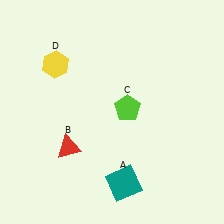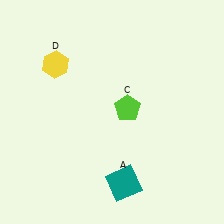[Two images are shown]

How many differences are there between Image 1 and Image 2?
There is 1 difference between the two images.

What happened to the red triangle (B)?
The red triangle (B) was removed in Image 2. It was in the bottom-left area of Image 1.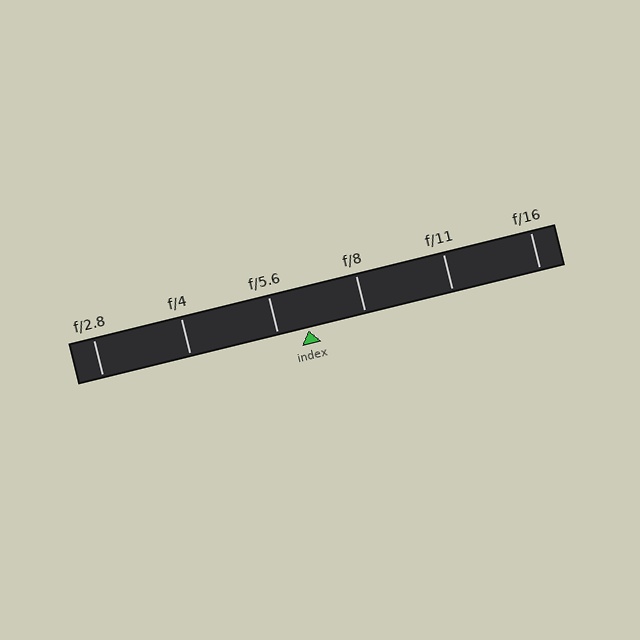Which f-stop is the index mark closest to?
The index mark is closest to f/5.6.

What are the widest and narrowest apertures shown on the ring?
The widest aperture shown is f/2.8 and the narrowest is f/16.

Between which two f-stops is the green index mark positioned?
The index mark is between f/5.6 and f/8.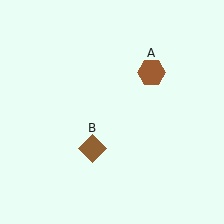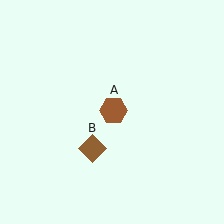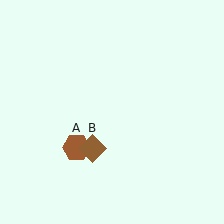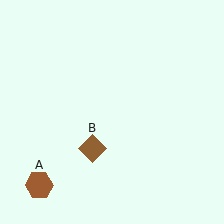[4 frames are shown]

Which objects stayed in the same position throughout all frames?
Brown diamond (object B) remained stationary.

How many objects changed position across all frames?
1 object changed position: brown hexagon (object A).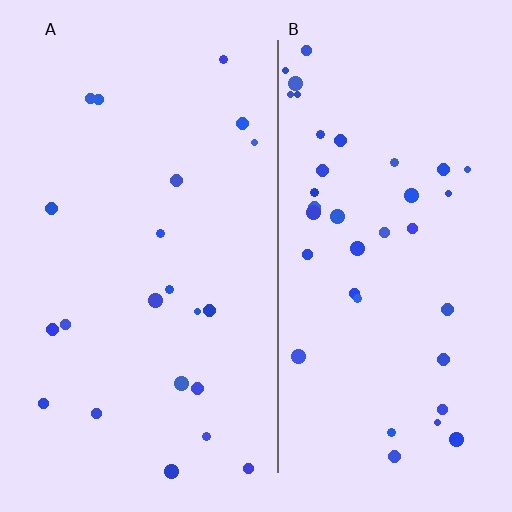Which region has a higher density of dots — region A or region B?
B (the right).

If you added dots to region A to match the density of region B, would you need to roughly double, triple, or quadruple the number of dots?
Approximately double.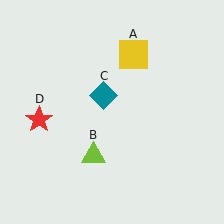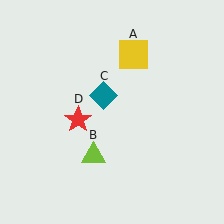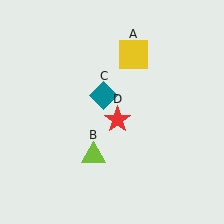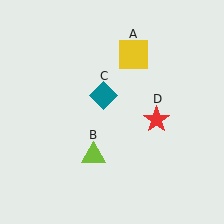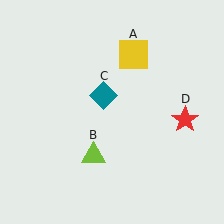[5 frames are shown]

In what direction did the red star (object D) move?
The red star (object D) moved right.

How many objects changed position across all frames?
1 object changed position: red star (object D).